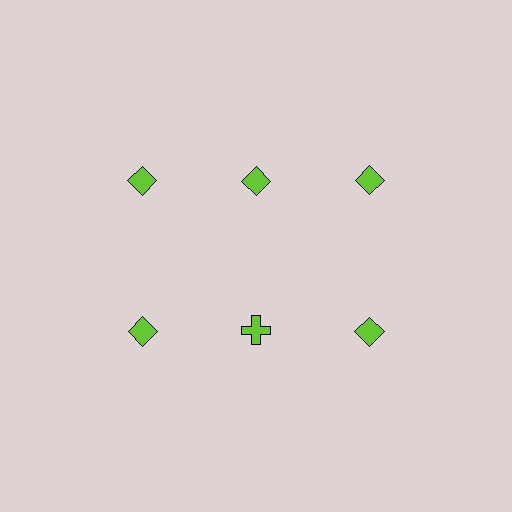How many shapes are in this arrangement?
There are 6 shapes arranged in a grid pattern.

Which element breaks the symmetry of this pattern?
The lime cross in the second row, second from left column breaks the symmetry. All other shapes are lime diamonds.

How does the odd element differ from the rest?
It has a different shape: cross instead of diamond.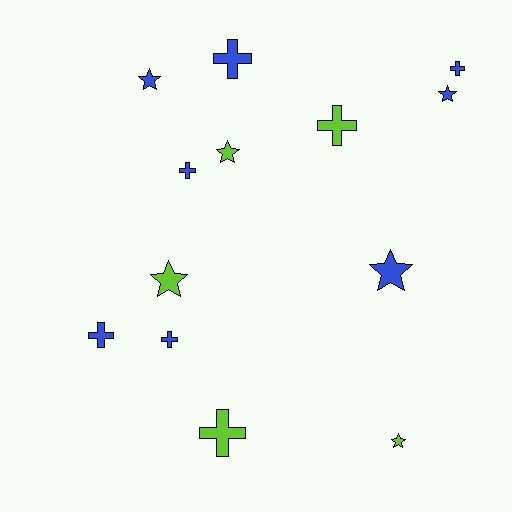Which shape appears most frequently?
Cross, with 7 objects.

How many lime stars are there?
There are 3 lime stars.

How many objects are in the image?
There are 13 objects.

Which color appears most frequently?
Blue, with 8 objects.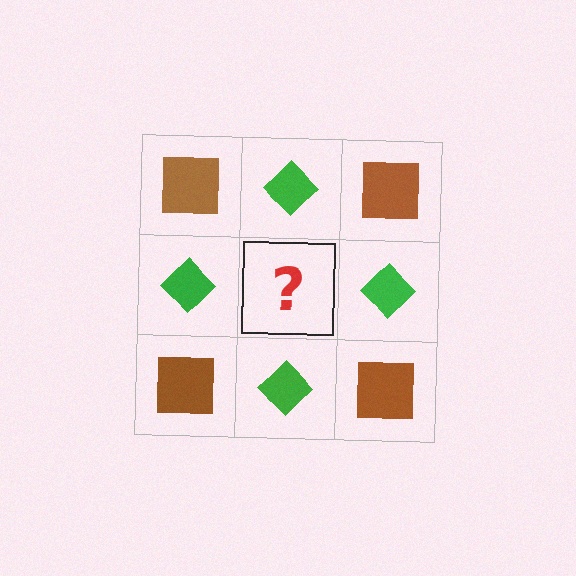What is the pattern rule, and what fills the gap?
The rule is that it alternates brown square and green diamond in a checkerboard pattern. The gap should be filled with a brown square.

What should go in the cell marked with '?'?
The missing cell should contain a brown square.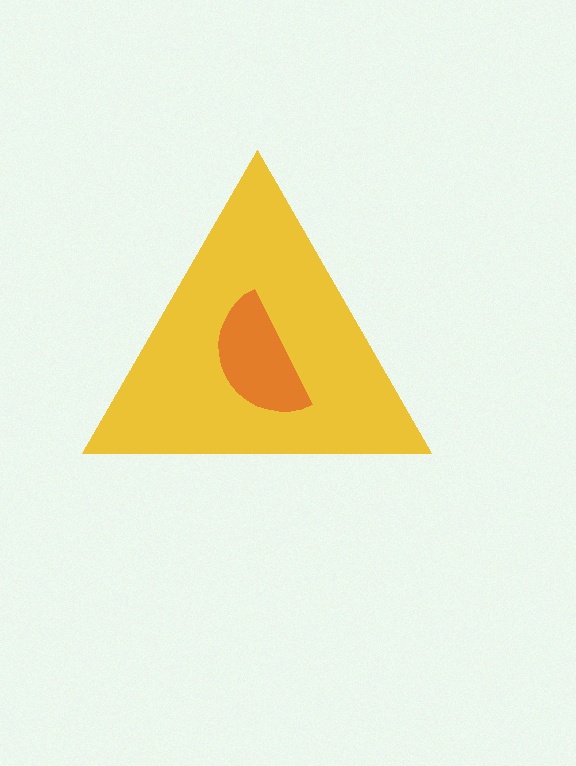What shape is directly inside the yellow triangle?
The orange semicircle.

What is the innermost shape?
The orange semicircle.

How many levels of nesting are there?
2.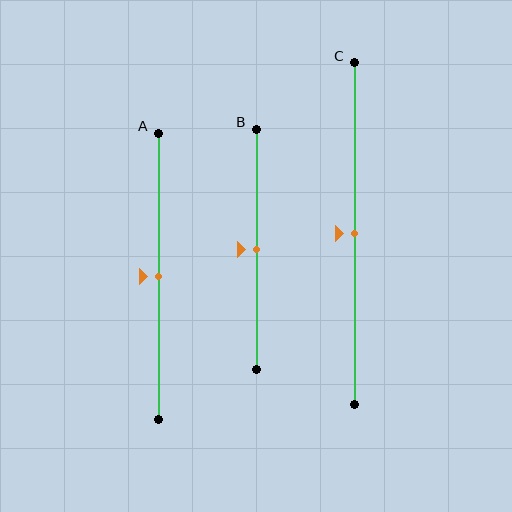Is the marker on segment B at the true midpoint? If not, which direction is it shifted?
Yes, the marker on segment B is at the true midpoint.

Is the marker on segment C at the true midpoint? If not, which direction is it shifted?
Yes, the marker on segment C is at the true midpoint.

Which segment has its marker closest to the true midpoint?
Segment A has its marker closest to the true midpoint.